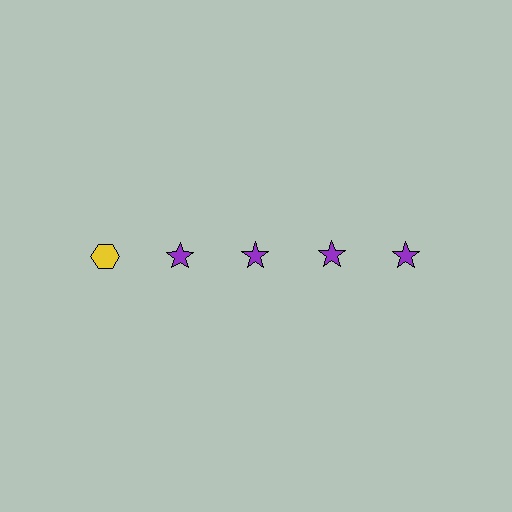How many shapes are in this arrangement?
There are 5 shapes arranged in a grid pattern.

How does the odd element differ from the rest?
It differs in both color (yellow instead of purple) and shape (hexagon instead of star).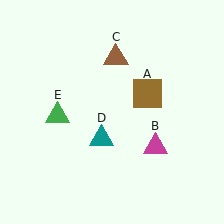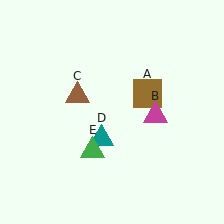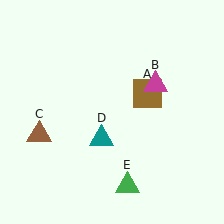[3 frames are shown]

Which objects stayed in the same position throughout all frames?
Brown square (object A) and teal triangle (object D) remained stationary.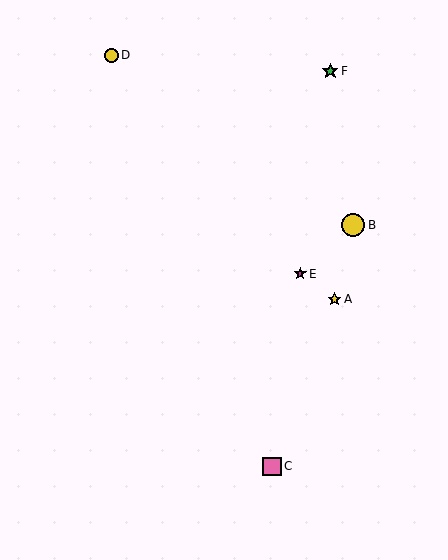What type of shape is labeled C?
Shape C is a pink square.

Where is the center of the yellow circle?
The center of the yellow circle is at (353, 225).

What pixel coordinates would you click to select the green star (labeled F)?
Click at (330, 71) to select the green star F.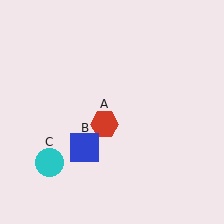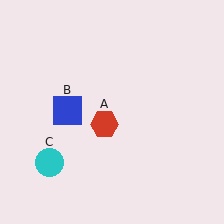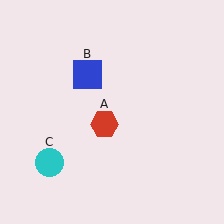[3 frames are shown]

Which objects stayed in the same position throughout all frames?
Red hexagon (object A) and cyan circle (object C) remained stationary.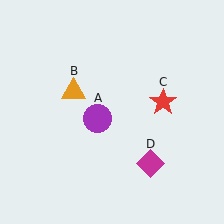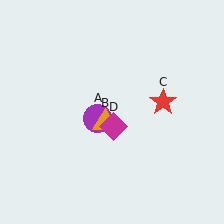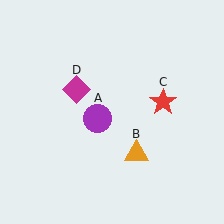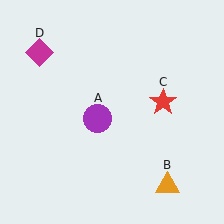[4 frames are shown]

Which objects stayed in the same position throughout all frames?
Purple circle (object A) and red star (object C) remained stationary.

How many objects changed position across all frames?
2 objects changed position: orange triangle (object B), magenta diamond (object D).